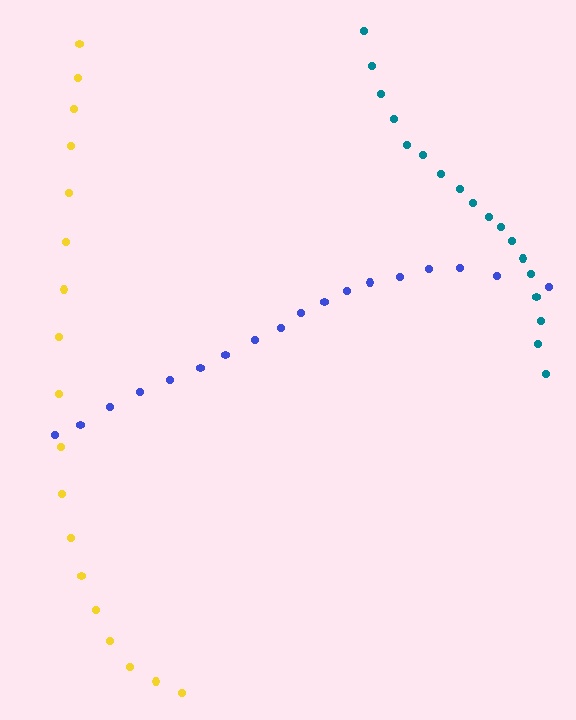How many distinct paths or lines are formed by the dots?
There are 3 distinct paths.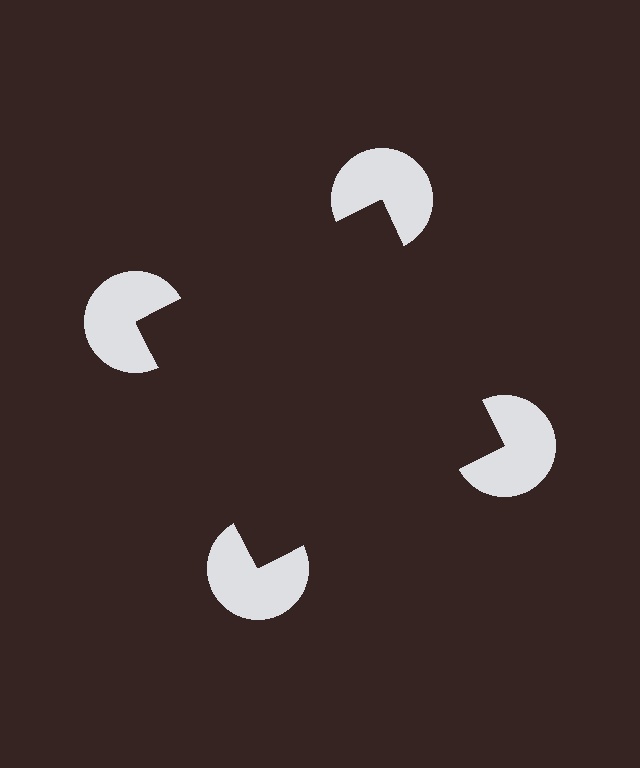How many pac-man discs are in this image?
There are 4 — one at each vertex of the illusory square.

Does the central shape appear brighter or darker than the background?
It typically appears slightly darker than the background, even though no actual brightness change is drawn.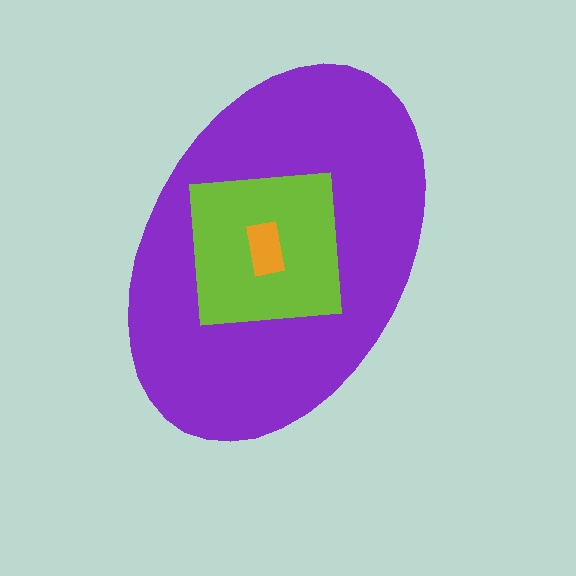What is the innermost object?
The orange rectangle.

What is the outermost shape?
The purple ellipse.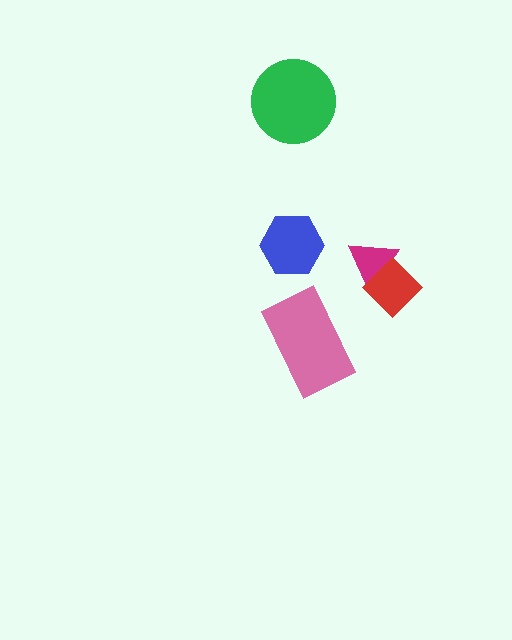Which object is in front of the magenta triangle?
The red diamond is in front of the magenta triangle.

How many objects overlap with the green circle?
0 objects overlap with the green circle.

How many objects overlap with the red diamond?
1 object overlaps with the red diamond.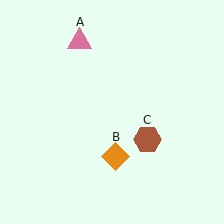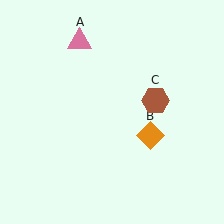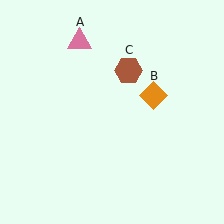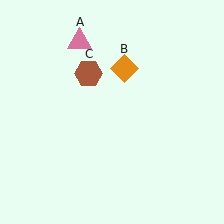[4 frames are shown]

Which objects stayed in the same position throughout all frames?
Pink triangle (object A) remained stationary.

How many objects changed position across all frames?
2 objects changed position: orange diamond (object B), brown hexagon (object C).